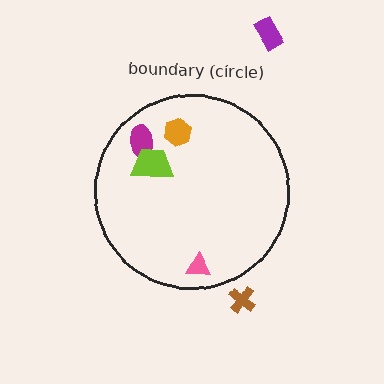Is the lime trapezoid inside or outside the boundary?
Inside.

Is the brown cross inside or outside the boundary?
Outside.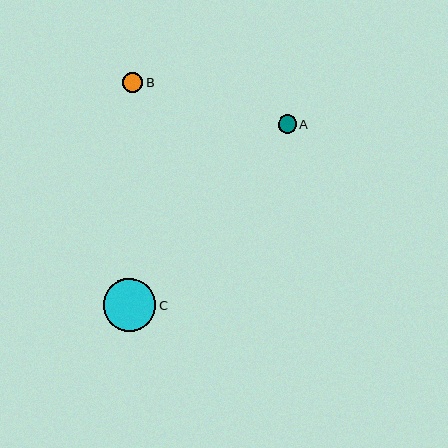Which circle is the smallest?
Circle A is the smallest with a size of approximately 18 pixels.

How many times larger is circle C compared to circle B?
Circle C is approximately 2.6 times the size of circle B.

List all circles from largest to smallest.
From largest to smallest: C, B, A.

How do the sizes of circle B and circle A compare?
Circle B and circle A are approximately the same size.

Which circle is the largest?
Circle C is the largest with a size of approximately 52 pixels.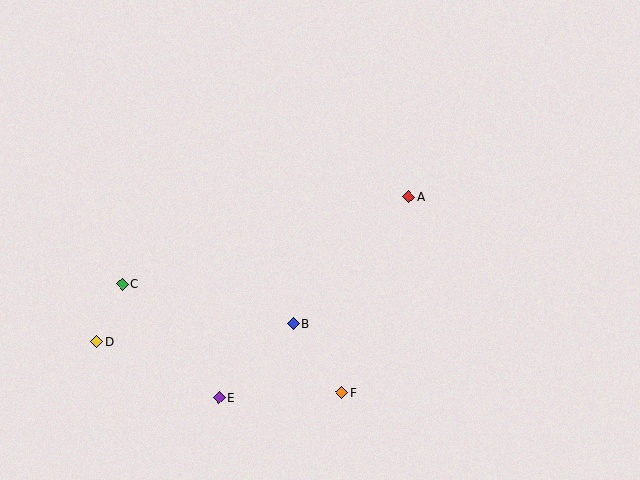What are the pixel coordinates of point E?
Point E is at (219, 397).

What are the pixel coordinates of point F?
Point F is at (341, 392).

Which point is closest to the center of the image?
Point B at (293, 323) is closest to the center.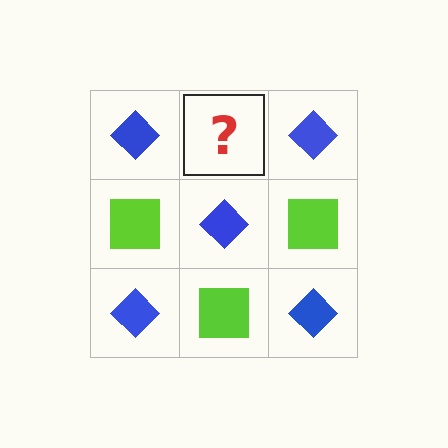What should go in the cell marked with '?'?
The missing cell should contain a lime square.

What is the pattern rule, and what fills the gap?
The rule is that it alternates blue diamond and lime square in a checkerboard pattern. The gap should be filled with a lime square.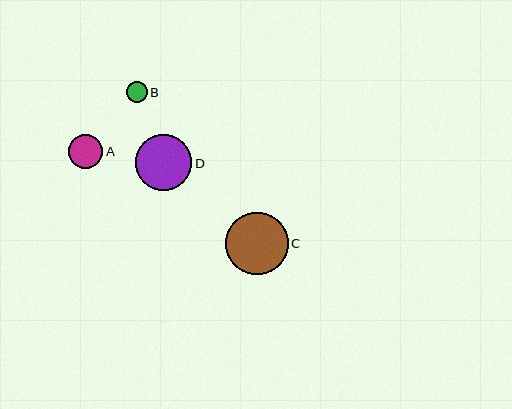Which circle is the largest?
Circle C is the largest with a size of approximately 62 pixels.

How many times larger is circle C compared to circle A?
Circle C is approximately 1.8 times the size of circle A.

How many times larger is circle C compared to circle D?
Circle C is approximately 1.1 times the size of circle D.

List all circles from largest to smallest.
From largest to smallest: C, D, A, B.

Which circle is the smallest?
Circle B is the smallest with a size of approximately 21 pixels.